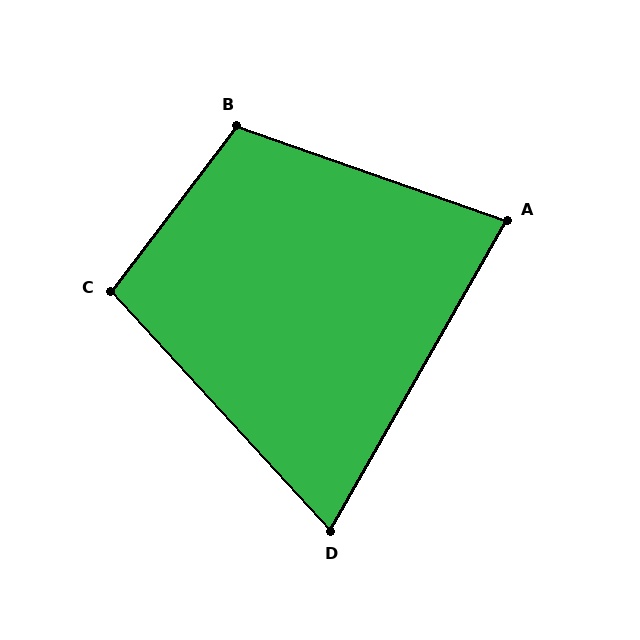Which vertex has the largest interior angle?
B, at approximately 108 degrees.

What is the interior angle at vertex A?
Approximately 80 degrees (acute).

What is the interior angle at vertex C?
Approximately 100 degrees (obtuse).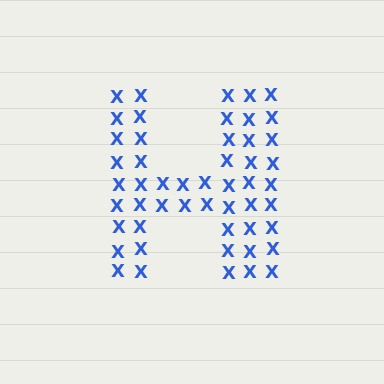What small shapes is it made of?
It is made of small letter X's.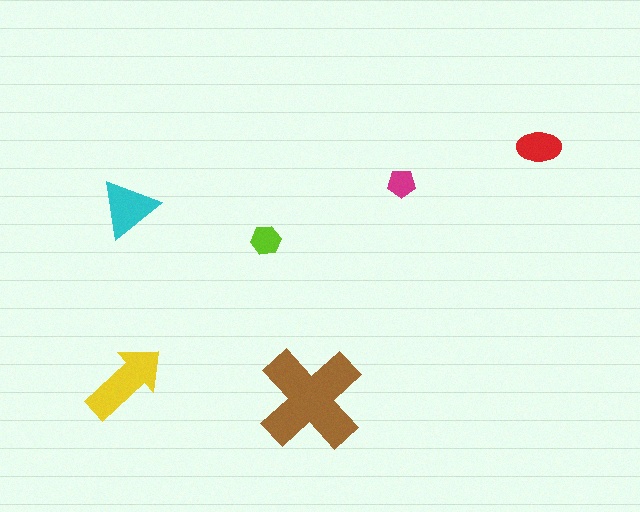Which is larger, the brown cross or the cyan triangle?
The brown cross.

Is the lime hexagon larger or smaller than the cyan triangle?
Smaller.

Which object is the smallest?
The magenta pentagon.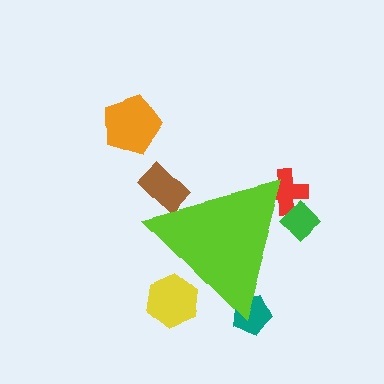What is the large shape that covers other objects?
A lime triangle.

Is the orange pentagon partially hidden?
No, the orange pentagon is fully visible.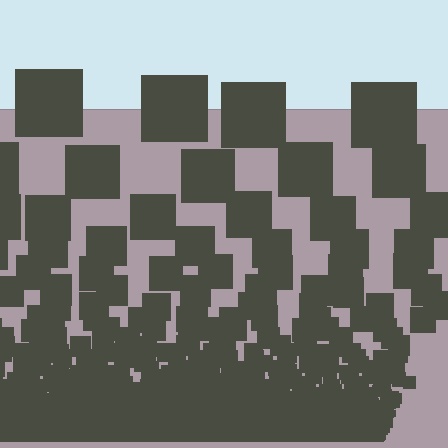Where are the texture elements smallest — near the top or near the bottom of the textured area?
Near the bottom.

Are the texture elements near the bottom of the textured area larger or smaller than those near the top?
Smaller. The gradient is inverted — elements near the bottom are smaller and denser.